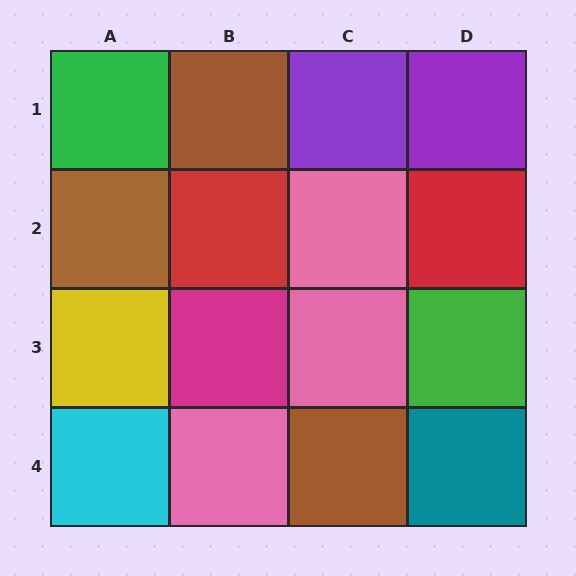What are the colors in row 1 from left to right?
Green, brown, purple, purple.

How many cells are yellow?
1 cell is yellow.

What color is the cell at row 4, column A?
Cyan.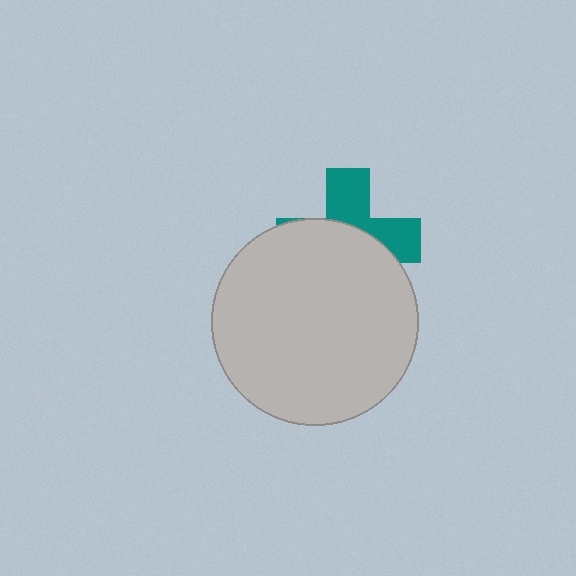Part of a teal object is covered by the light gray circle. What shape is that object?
It is a cross.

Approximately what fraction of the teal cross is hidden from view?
Roughly 60% of the teal cross is hidden behind the light gray circle.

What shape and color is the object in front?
The object in front is a light gray circle.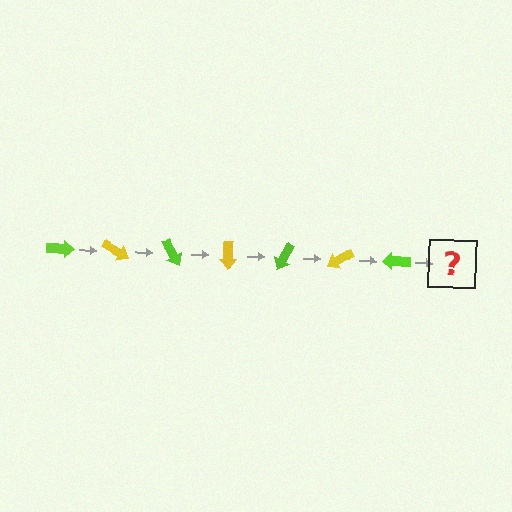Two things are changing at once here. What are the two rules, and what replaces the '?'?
The two rules are that it rotates 30 degrees each step and the color cycles through lime and yellow. The '?' should be a yellow arrow, rotated 210 degrees from the start.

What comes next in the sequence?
The next element should be a yellow arrow, rotated 210 degrees from the start.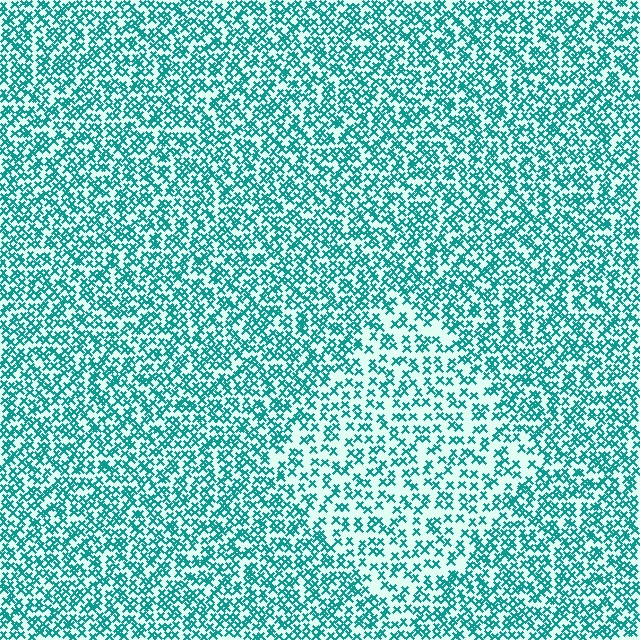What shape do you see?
I see a diamond.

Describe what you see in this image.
The image contains small teal elements arranged at two different densities. A diamond-shaped region is visible where the elements are less densely packed than the surrounding area.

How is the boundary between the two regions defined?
The boundary is defined by a change in element density (approximately 1.7x ratio). All elements are the same color, size, and shape.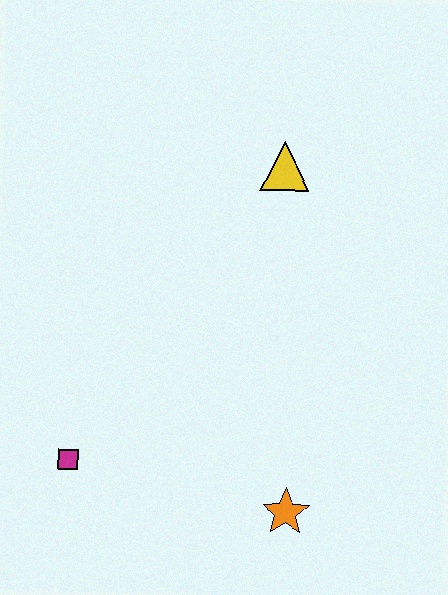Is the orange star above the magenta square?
No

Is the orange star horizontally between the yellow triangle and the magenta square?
No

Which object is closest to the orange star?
The magenta square is closest to the orange star.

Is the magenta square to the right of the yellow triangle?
No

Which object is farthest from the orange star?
The yellow triangle is farthest from the orange star.